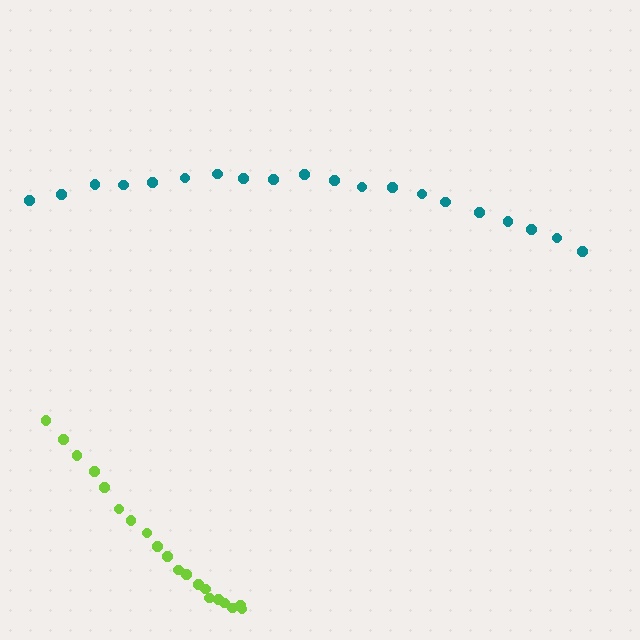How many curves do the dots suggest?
There are 2 distinct paths.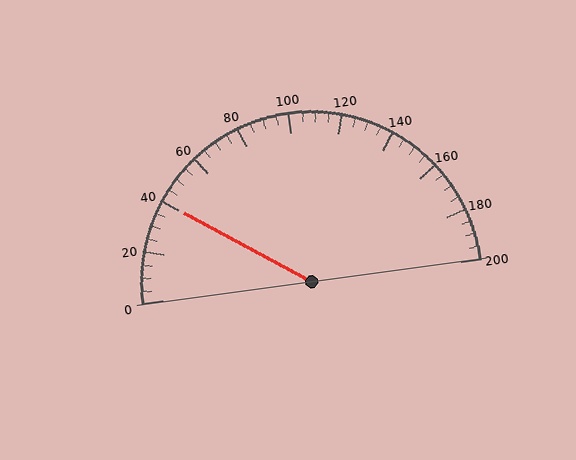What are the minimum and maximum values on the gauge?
The gauge ranges from 0 to 200.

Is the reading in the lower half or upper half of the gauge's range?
The reading is in the lower half of the range (0 to 200).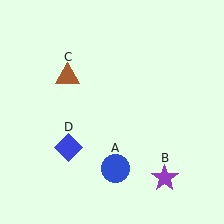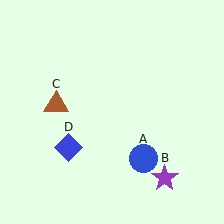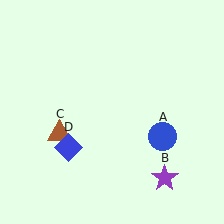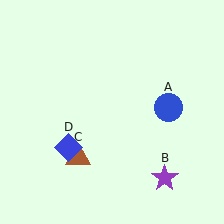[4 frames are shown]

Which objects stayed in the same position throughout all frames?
Purple star (object B) and blue diamond (object D) remained stationary.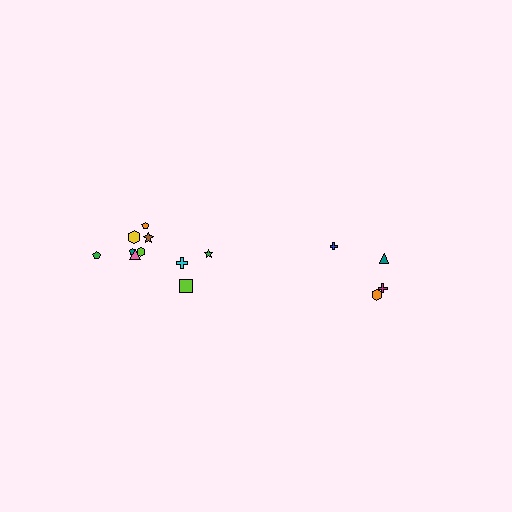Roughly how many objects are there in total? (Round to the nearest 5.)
Roughly 15 objects in total.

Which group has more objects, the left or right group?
The left group.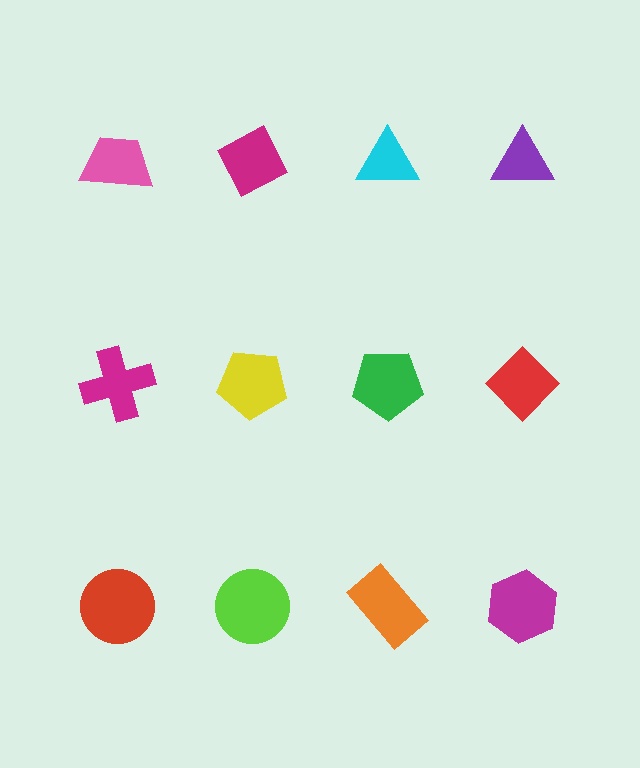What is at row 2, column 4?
A red diamond.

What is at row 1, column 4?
A purple triangle.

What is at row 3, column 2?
A lime circle.